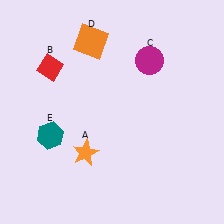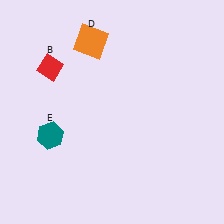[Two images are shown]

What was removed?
The orange star (A), the magenta circle (C) were removed in Image 2.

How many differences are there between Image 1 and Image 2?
There are 2 differences between the two images.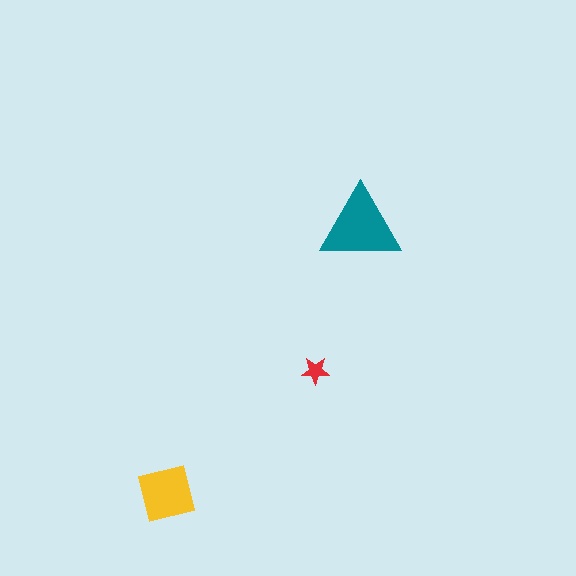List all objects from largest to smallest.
The teal triangle, the yellow square, the red star.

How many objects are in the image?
There are 3 objects in the image.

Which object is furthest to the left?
The yellow square is leftmost.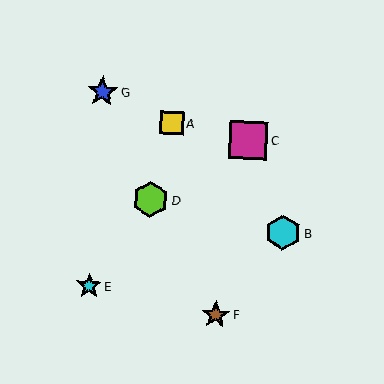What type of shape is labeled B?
Shape B is a cyan hexagon.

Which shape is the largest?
The magenta square (labeled C) is the largest.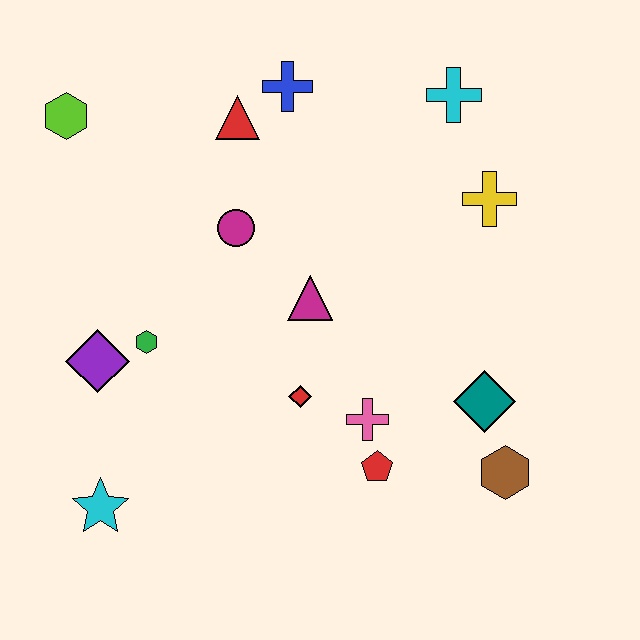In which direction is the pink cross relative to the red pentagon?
The pink cross is above the red pentagon.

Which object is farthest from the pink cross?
The lime hexagon is farthest from the pink cross.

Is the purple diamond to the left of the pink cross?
Yes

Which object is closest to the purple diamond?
The green hexagon is closest to the purple diamond.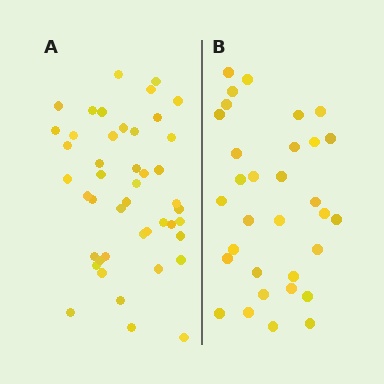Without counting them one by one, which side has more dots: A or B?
Region A (the left region) has more dots.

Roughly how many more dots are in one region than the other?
Region A has approximately 15 more dots than region B.